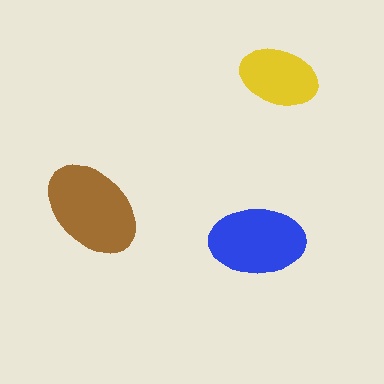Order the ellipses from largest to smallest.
the brown one, the blue one, the yellow one.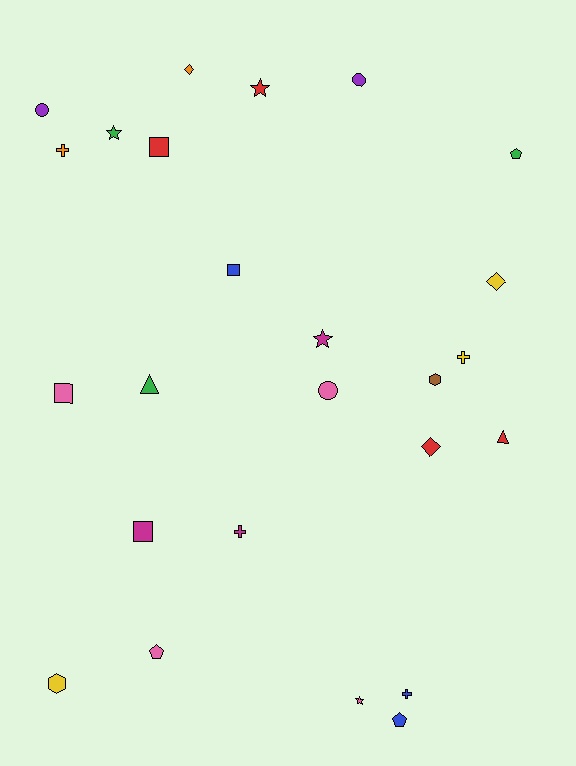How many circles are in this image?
There are 3 circles.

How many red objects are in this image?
There are 4 red objects.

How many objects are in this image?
There are 25 objects.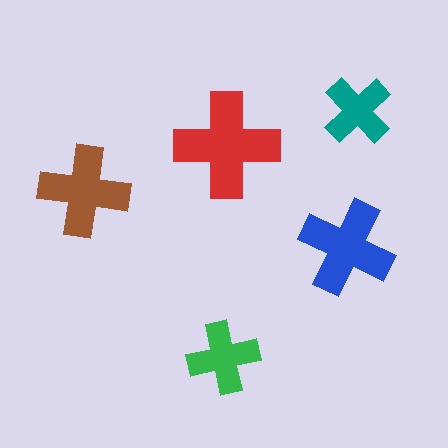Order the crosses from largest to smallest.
the red one, the blue one, the brown one, the green one, the teal one.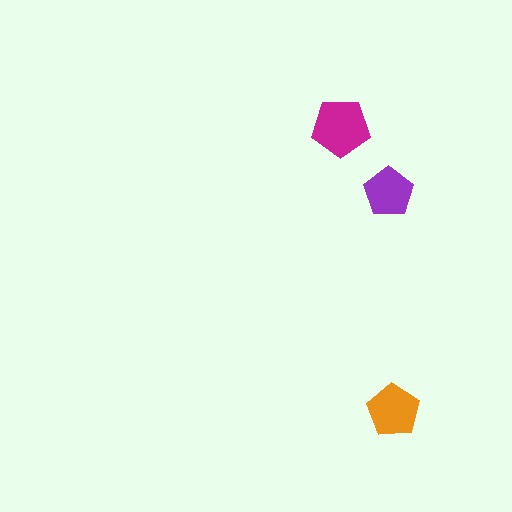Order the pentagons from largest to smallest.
the magenta one, the orange one, the purple one.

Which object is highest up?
The magenta pentagon is topmost.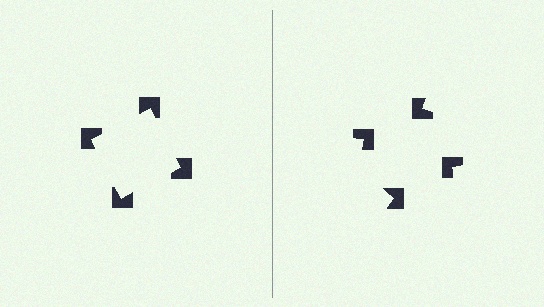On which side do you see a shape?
An illusory square appears on the left side. On the right side the wedge cuts are rotated, so no coherent shape forms.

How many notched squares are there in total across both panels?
8 — 4 on each side.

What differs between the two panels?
The notched squares are positioned identically on both sides; only the wedge orientations differ. On the left they align to a square; on the right they are misaligned.